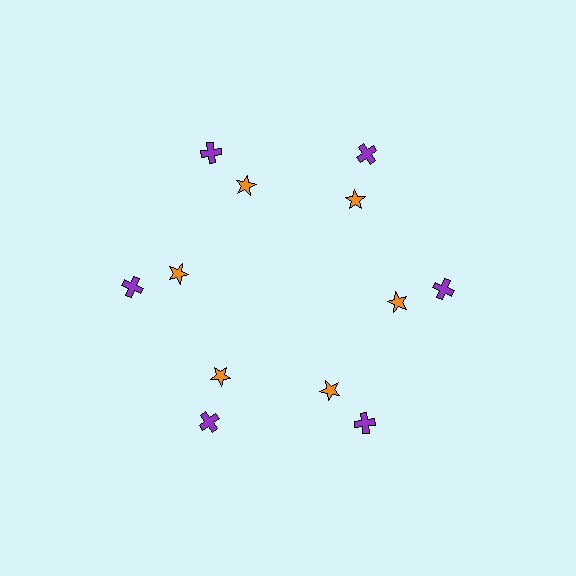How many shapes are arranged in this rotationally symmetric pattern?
There are 12 shapes, arranged in 6 groups of 2.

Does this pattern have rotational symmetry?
Yes, this pattern has 6-fold rotational symmetry. It looks the same after rotating 60 degrees around the center.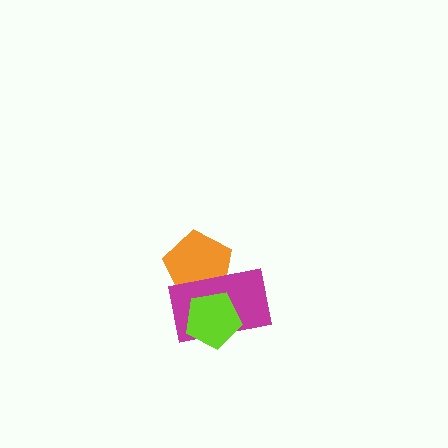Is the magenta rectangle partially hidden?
Yes, it is partially covered by another shape.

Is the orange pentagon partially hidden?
Yes, it is partially covered by another shape.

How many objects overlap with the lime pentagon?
2 objects overlap with the lime pentagon.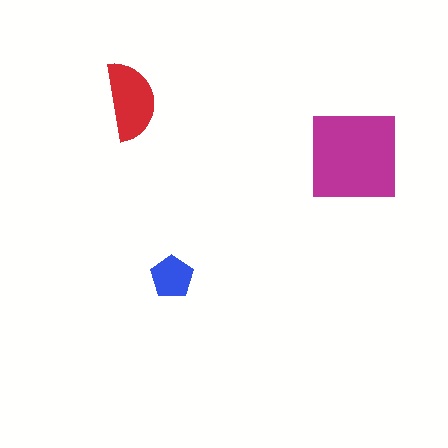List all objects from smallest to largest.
The blue pentagon, the red semicircle, the magenta square.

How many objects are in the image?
There are 3 objects in the image.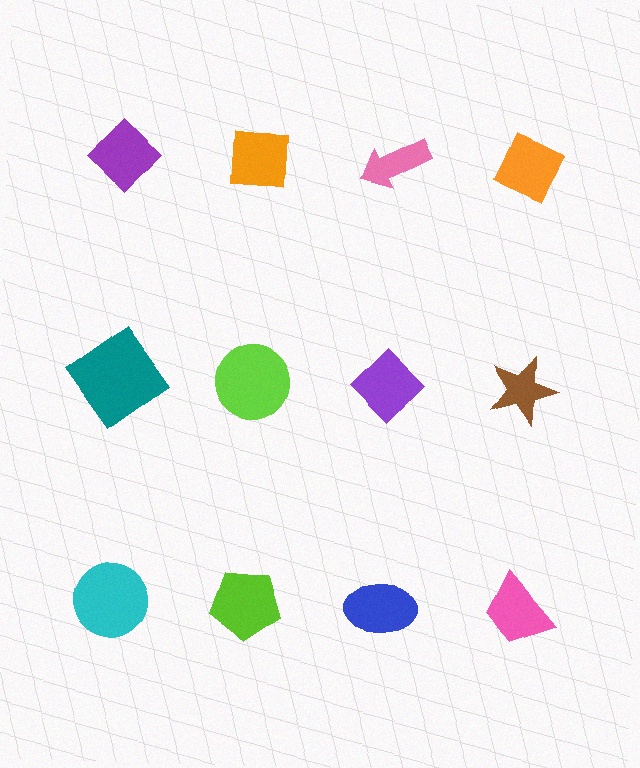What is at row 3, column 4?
A pink trapezoid.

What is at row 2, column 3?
A purple diamond.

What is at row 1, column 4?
An orange diamond.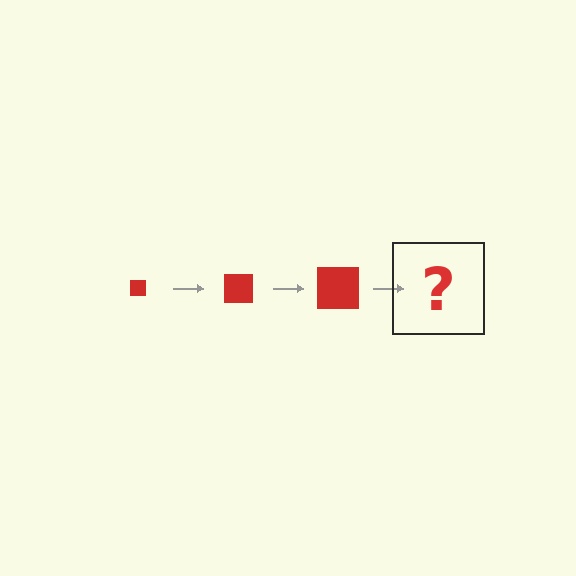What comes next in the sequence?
The next element should be a red square, larger than the previous one.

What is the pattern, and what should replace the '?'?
The pattern is that the square gets progressively larger each step. The '?' should be a red square, larger than the previous one.